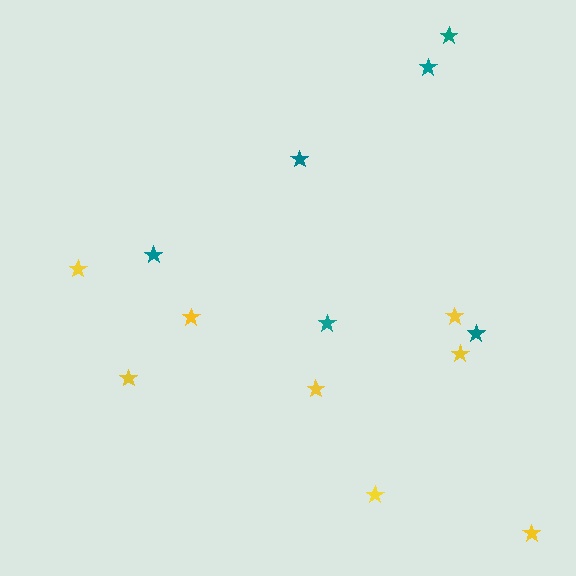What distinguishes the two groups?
There are 2 groups: one group of teal stars (6) and one group of yellow stars (8).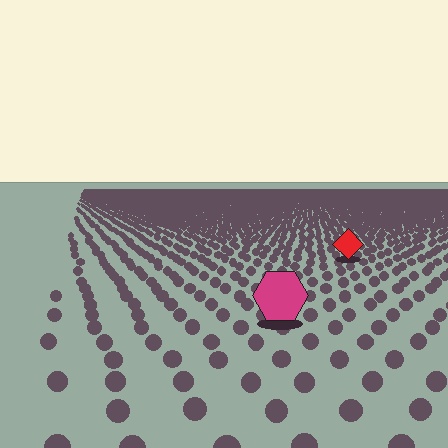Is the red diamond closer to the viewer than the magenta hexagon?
No. The magenta hexagon is closer — you can tell from the texture gradient: the ground texture is coarser near it.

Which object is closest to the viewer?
The magenta hexagon is closest. The texture marks near it are larger and more spread out.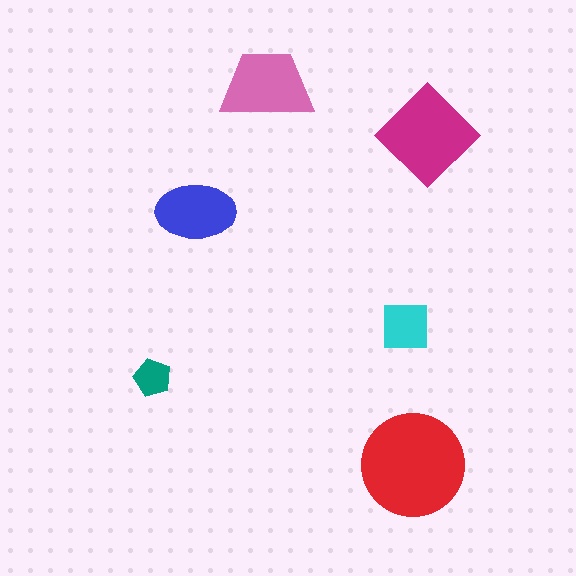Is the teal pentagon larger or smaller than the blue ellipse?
Smaller.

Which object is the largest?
The red circle.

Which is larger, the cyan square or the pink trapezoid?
The pink trapezoid.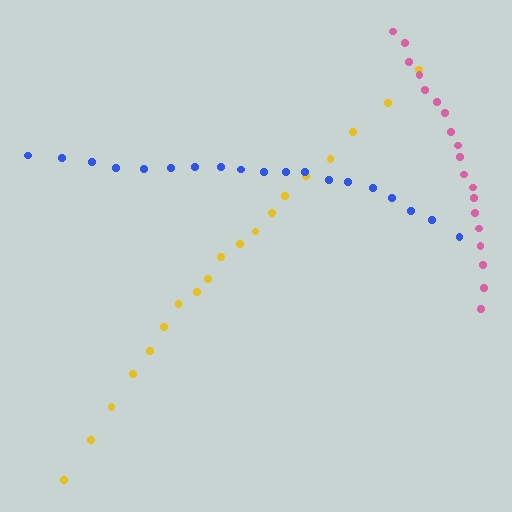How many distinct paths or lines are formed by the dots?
There are 3 distinct paths.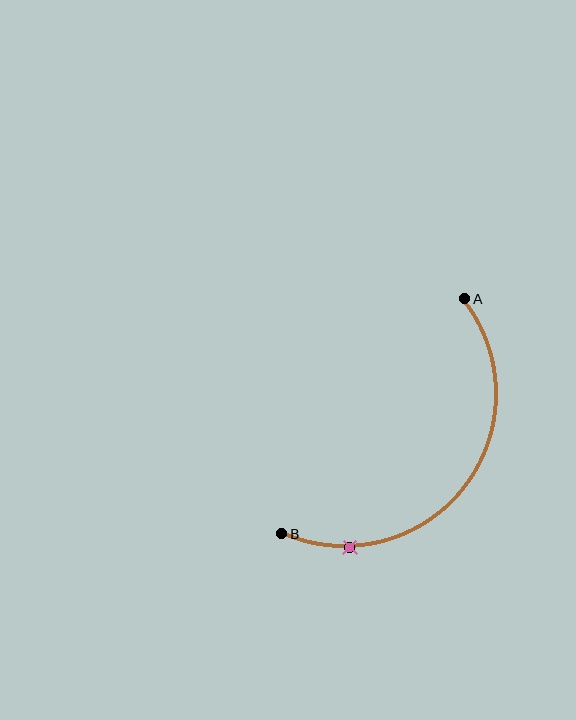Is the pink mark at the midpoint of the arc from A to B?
No. The pink mark lies on the arc but is closer to endpoint B. The arc midpoint would be at the point on the curve equidistant along the arc from both A and B.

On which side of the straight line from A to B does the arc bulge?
The arc bulges below and to the right of the straight line connecting A and B.